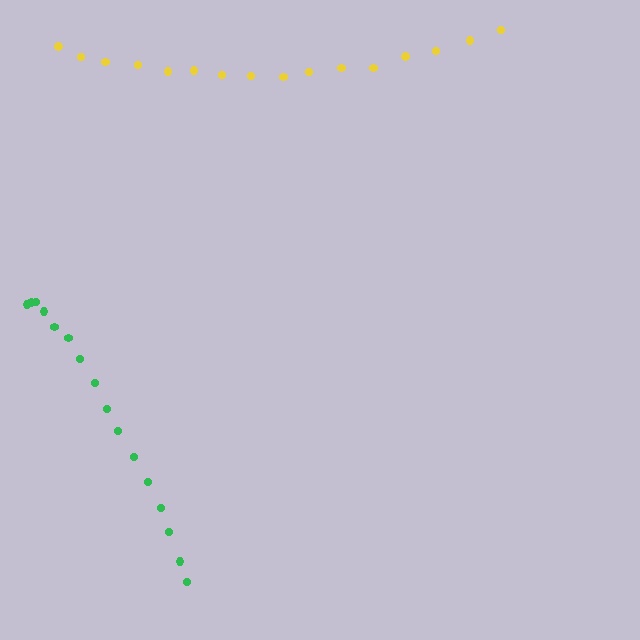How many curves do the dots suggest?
There are 2 distinct paths.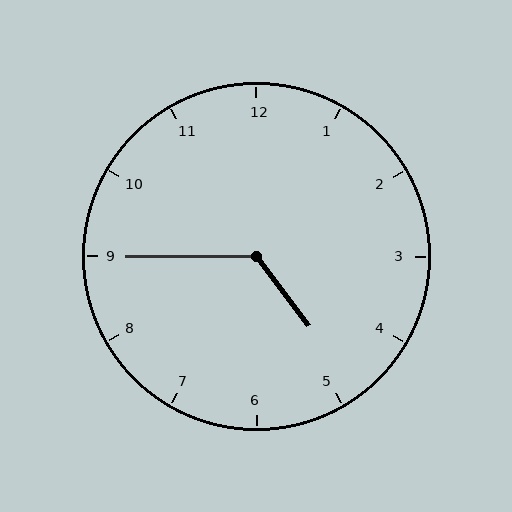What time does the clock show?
4:45.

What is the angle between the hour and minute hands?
Approximately 128 degrees.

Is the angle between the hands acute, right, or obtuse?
It is obtuse.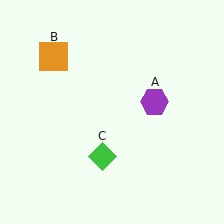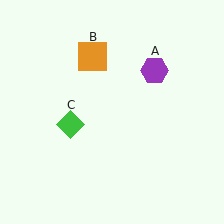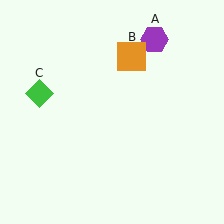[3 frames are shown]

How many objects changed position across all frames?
3 objects changed position: purple hexagon (object A), orange square (object B), green diamond (object C).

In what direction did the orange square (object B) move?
The orange square (object B) moved right.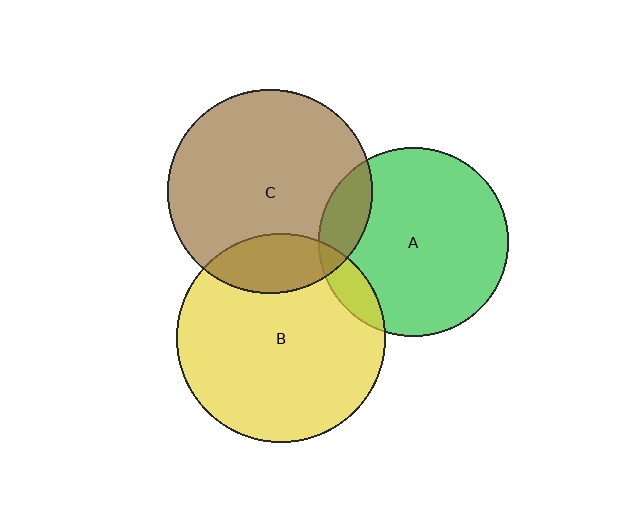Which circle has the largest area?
Circle B (yellow).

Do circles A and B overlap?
Yes.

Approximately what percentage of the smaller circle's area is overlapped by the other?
Approximately 10%.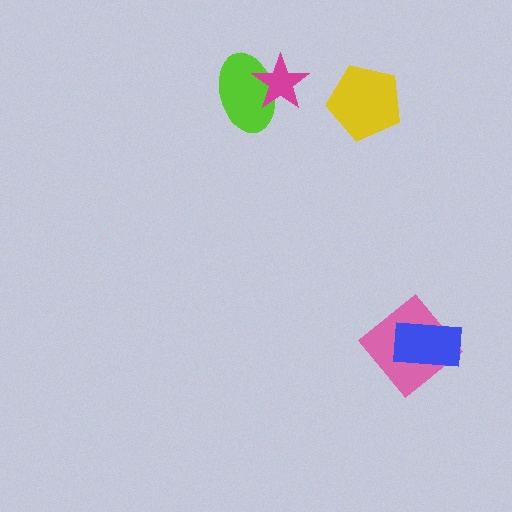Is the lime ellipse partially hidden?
Yes, it is partially covered by another shape.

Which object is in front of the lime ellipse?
The magenta star is in front of the lime ellipse.